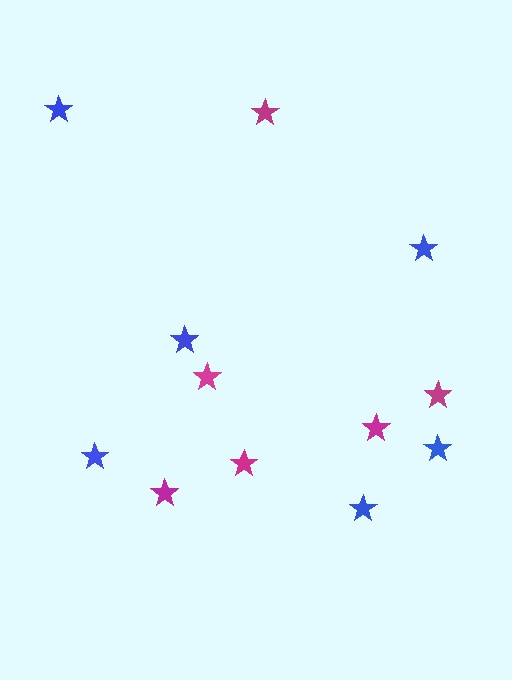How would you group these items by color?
There are 2 groups: one group of blue stars (6) and one group of magenta stars (6).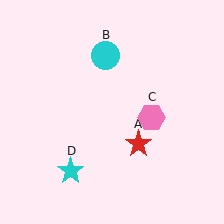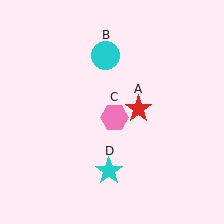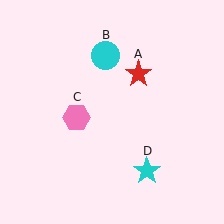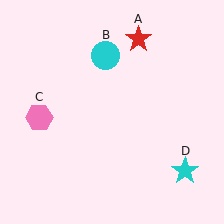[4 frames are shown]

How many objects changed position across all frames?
3 objects changed position: red star (object A), pink hexagon (object C), cyan star (object D).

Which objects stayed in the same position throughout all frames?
Cyan circle (object B) remained stationary.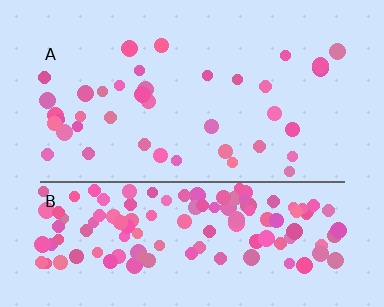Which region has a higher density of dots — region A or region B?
B (the bottom).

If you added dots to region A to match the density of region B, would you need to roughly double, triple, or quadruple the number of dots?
Approximately quadruple.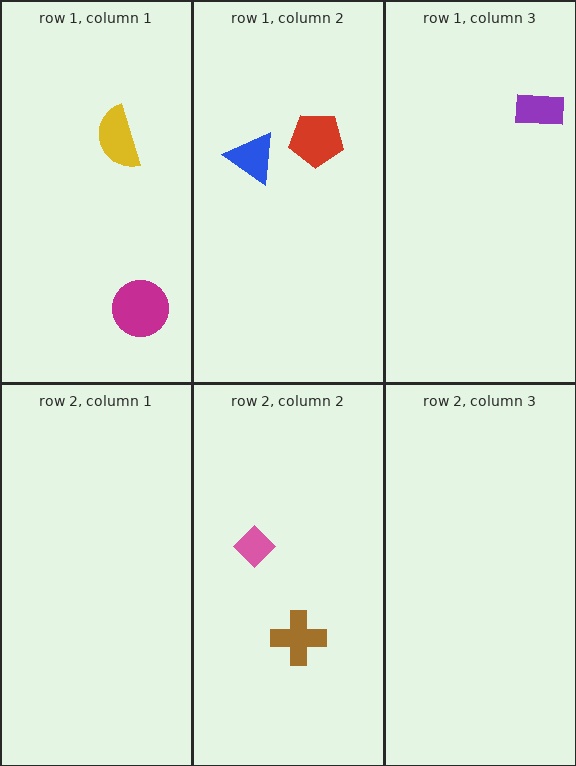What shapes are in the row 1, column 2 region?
The red pentagon, the blue triangle.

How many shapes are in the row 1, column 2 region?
2.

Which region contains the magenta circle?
The row 1, column 1 region.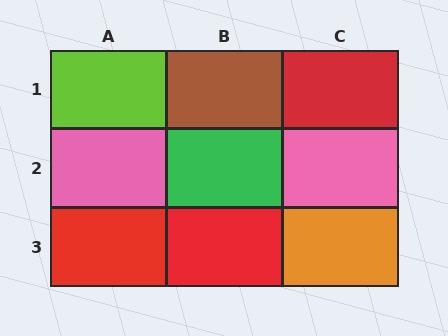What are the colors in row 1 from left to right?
Lime, brown, red.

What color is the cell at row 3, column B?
Red.